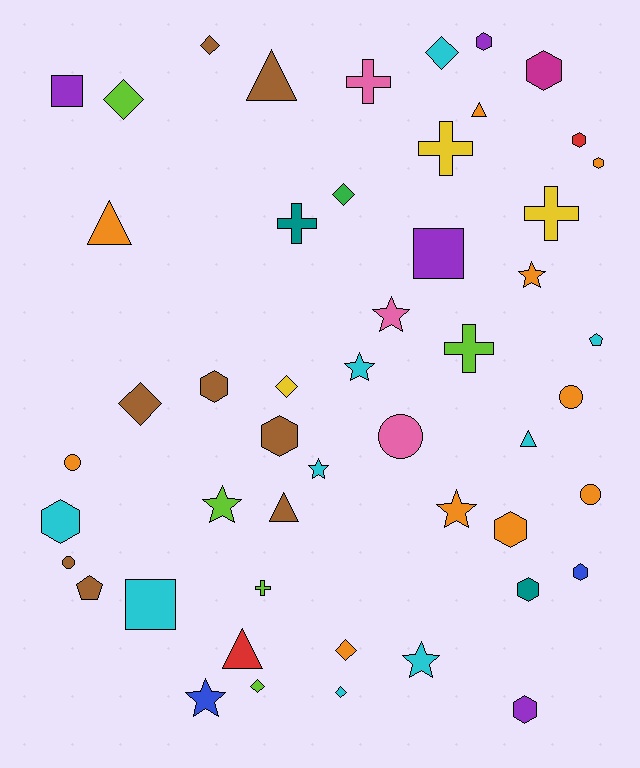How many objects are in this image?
There are 50 objects.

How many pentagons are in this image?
There are 2 pentagons.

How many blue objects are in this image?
There are 2 blue objects.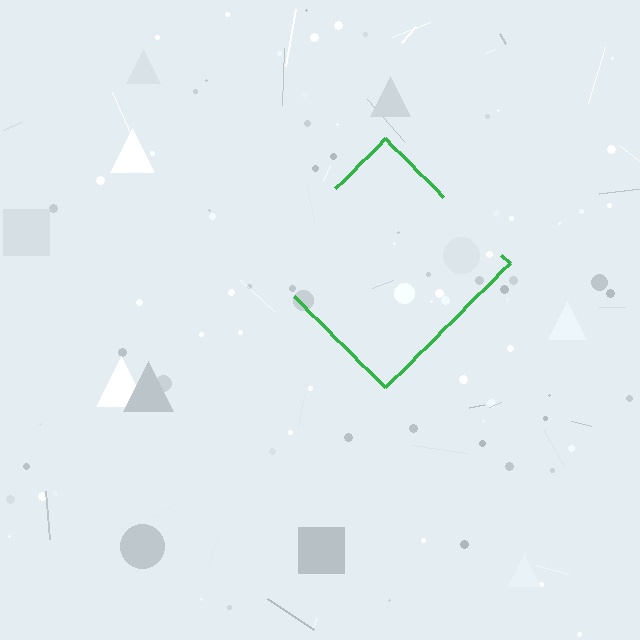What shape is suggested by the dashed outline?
The dashed outline suggests a diamond.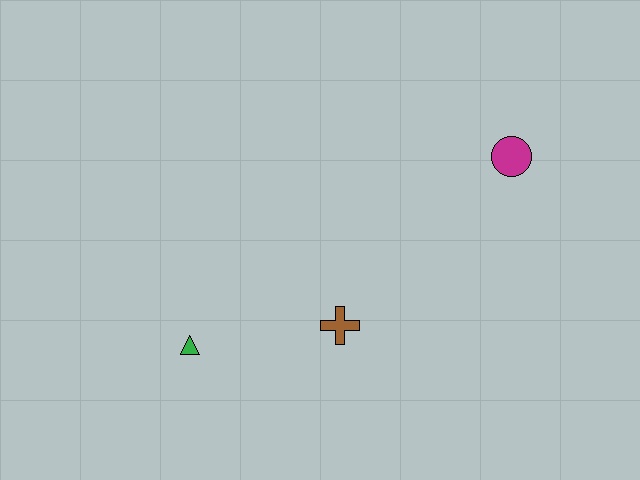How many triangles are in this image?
There is 1 triangle.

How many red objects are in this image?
There are no red objects.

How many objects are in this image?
There are 3 objects.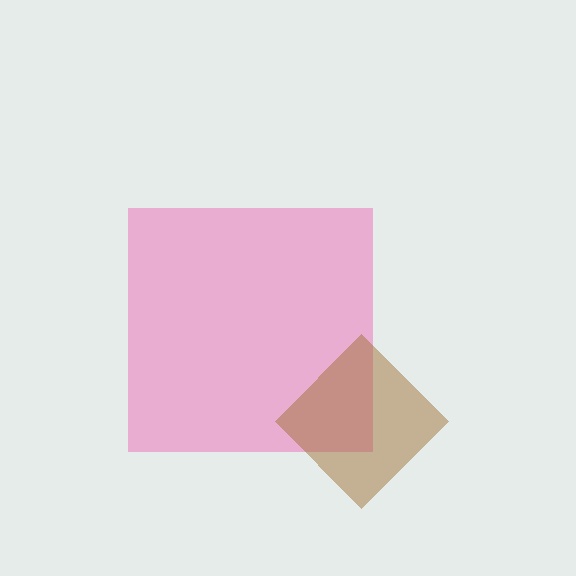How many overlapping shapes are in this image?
There are 2 overlapping shapes in the image.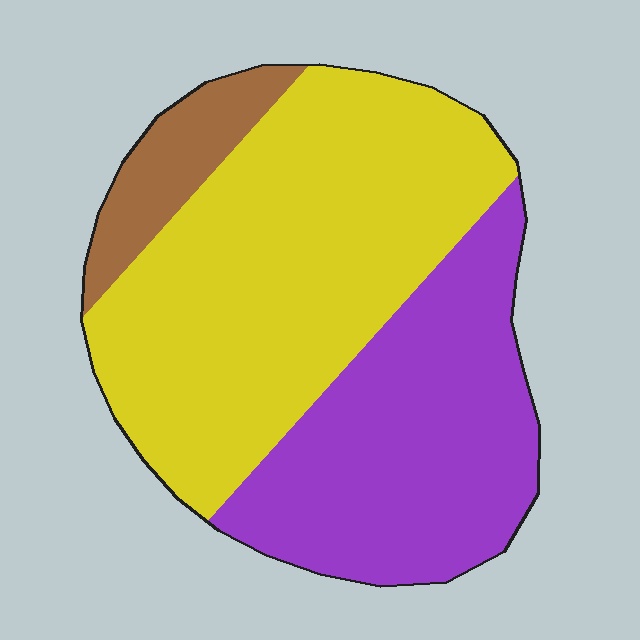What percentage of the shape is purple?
Purple covers 37% of the shape.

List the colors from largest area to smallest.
From largest to smallest: yellow, purple, brown.